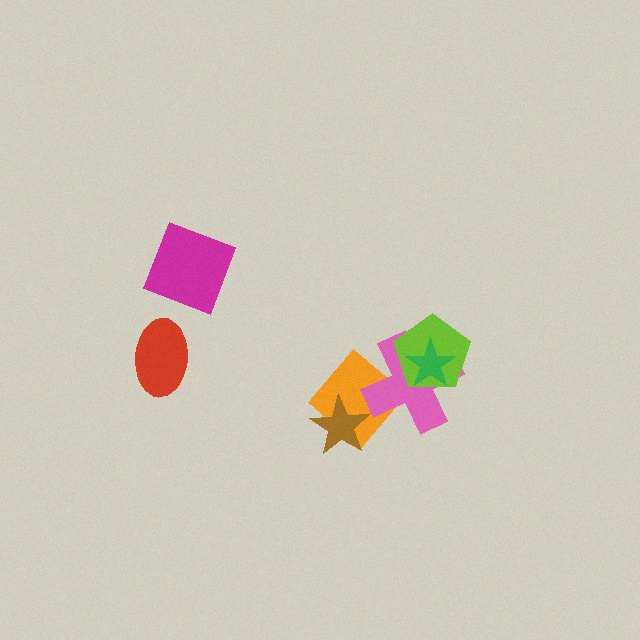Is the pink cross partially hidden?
Yes, it is partially covered by another shape.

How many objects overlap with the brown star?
1 object overlaps with the brown star.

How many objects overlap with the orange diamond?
2 objects overlap with the orange diamond.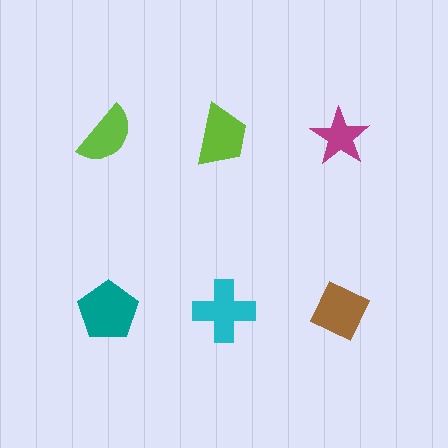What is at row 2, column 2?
A cyan cross.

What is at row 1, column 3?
A magenta star.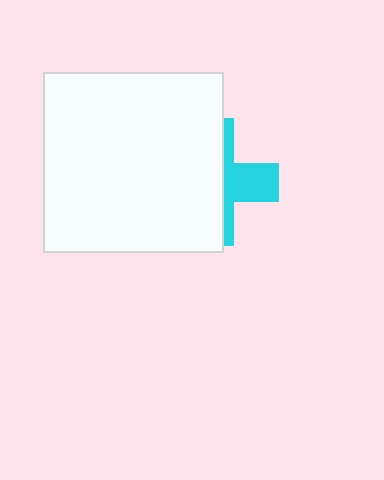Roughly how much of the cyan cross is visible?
A small part of it is visible (roughly 36%).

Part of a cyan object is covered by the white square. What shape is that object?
It is a cross.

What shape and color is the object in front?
The object in front is a white square.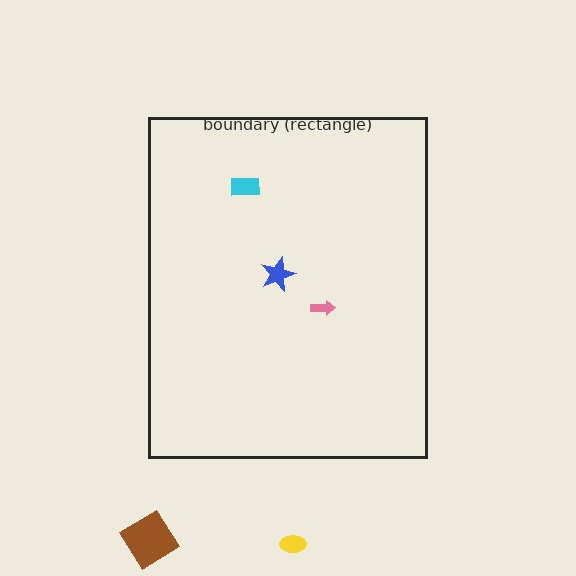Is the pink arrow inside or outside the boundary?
Inside.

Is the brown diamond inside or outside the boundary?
Outside.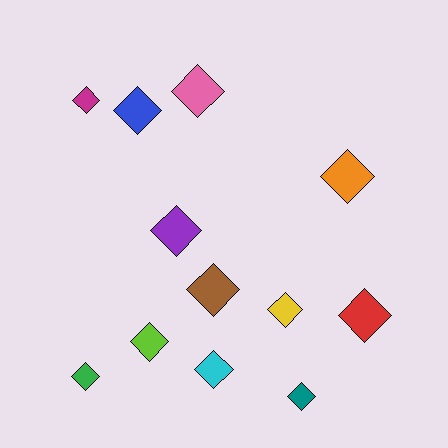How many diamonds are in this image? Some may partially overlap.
There are 12 diamonds.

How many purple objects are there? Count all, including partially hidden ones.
There is 1 purple object.